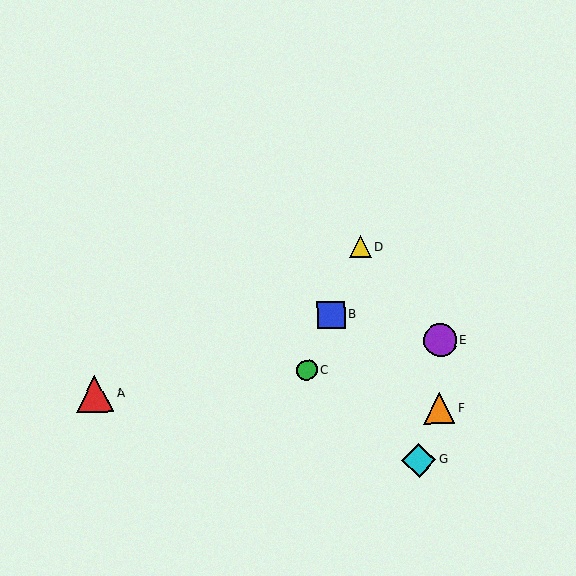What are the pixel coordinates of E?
Object E is at (440, 341).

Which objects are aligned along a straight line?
Objects B, C, D are aligned along a straight line.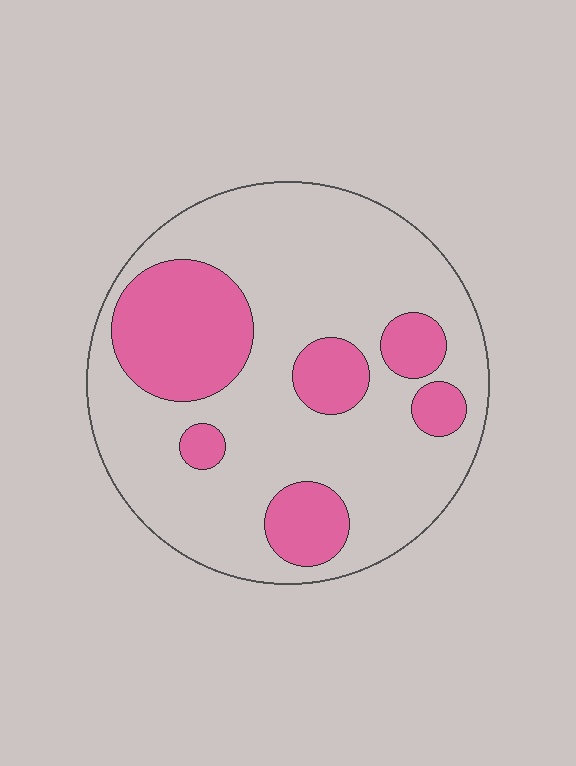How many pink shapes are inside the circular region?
6.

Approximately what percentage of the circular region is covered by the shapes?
Approximately 25%.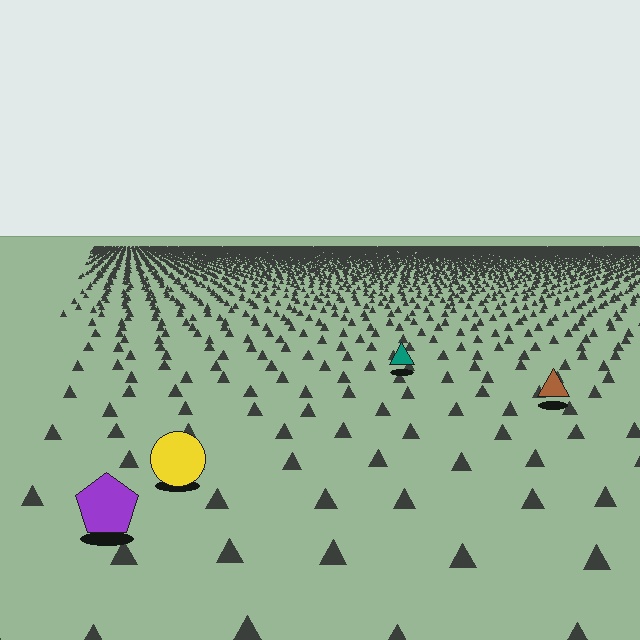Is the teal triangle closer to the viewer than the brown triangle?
No. The brown triangle is closer — you can tell from the texture gradient: the ground texture is coarser near it.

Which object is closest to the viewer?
The purple pentagon is closest. The texture marks near it are larger and more spread out.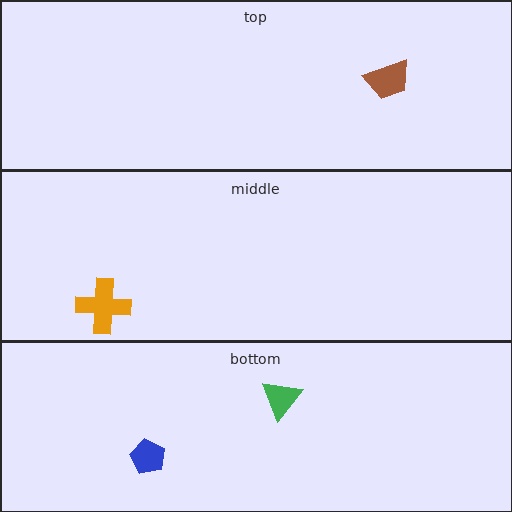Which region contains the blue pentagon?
The bottom region.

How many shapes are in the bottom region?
2.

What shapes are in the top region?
The brown trapezoid.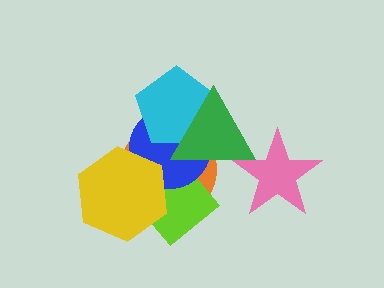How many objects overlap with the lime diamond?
3 objects overlap with the lime diamond.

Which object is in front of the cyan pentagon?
The green triangle is in front of the cyan pentagon.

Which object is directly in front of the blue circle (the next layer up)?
The cyan pentagon is directly in front of the blue circle.